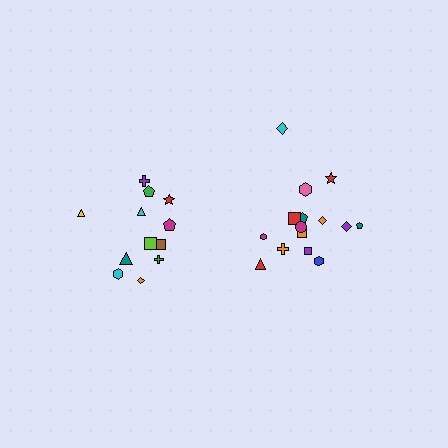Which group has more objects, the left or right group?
The right group.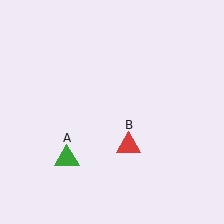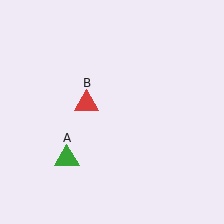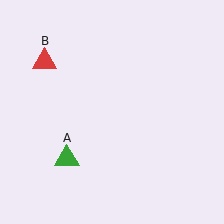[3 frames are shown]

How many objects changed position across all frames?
1 object changed position: red triangle (object B).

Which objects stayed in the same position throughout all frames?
Green triangle (object A) remained stationary.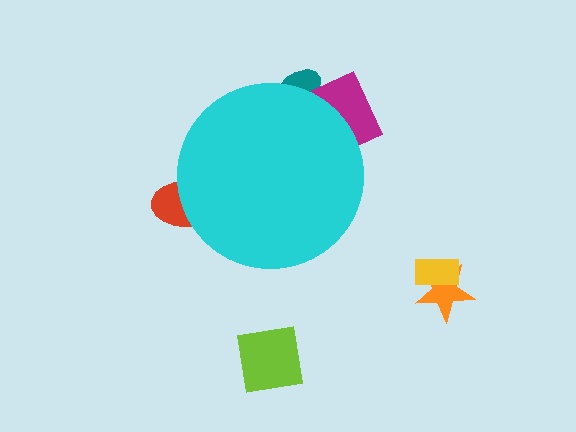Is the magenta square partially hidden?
Yes, the magenta square is partially hidden behind the cyan circle.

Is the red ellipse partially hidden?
Yes, the red ellipse is partially hidden behind the cyan circle.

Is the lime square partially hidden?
No, the lime square is fully visible.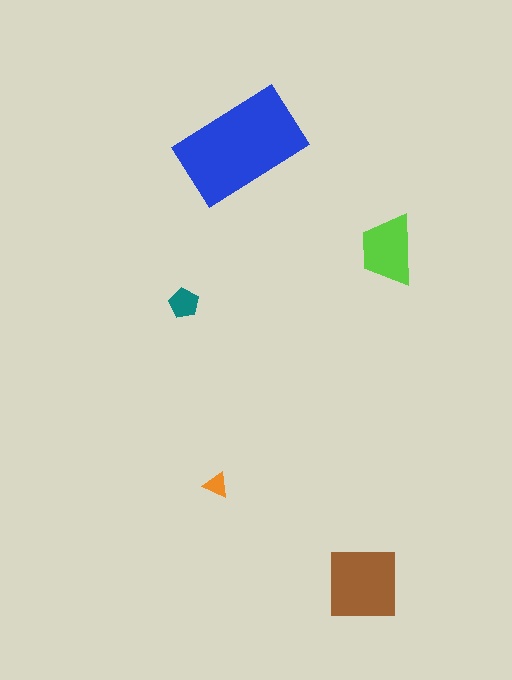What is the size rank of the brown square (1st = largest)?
2nd.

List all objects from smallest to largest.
The orange triangle, the teal pentagon, the lime trapezoid, the brown square, the blue rectangle.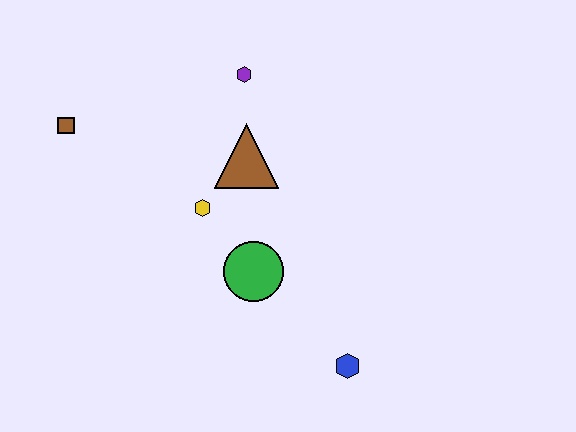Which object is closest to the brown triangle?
The yellow hexagon is closest to the brown triangle.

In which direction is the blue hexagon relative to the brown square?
The blue hexagon is to the right of the brown square.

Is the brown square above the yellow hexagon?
Yes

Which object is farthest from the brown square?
The blue hexagon is farthest from the brown square.